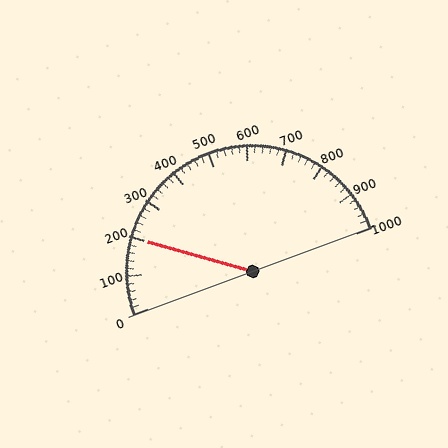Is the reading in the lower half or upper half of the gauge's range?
The reading is in the lower half of the range (0 to 1000).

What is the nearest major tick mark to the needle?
The nearest major tick mark is 200.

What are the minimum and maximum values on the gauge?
The gauge ranges from 0 to 1000.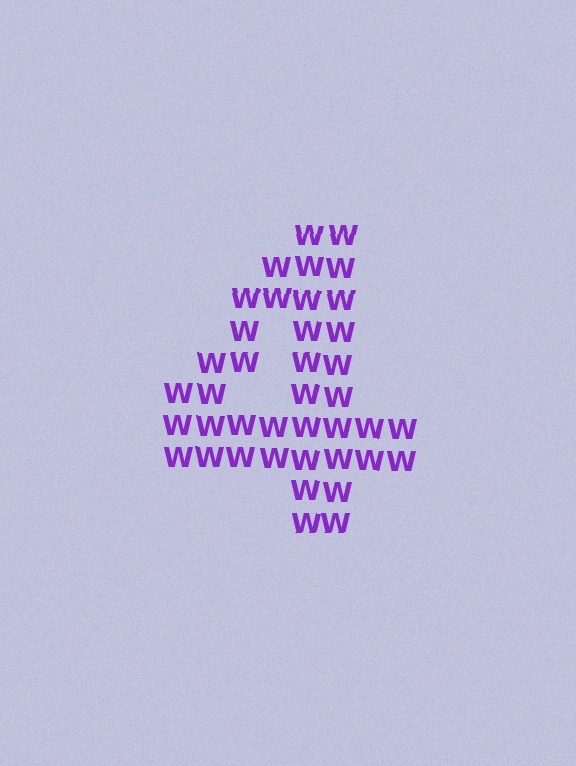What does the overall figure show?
The overall figure shows the digit 4.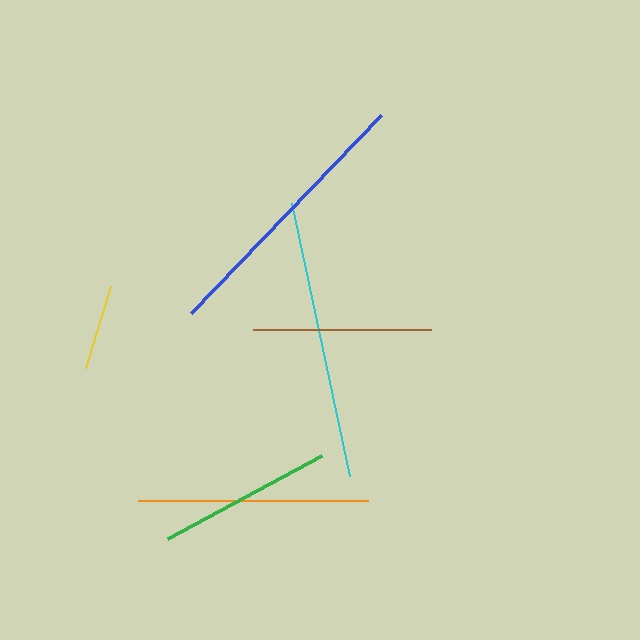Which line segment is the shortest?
The yellow line is the shortest at approximately 85 pixels.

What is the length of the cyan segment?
The cyan segment is approximately 279 pixels long.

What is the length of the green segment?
The green segment is approximately 175 pixels long.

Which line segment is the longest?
The cyan line is the longest at approximately 279 pixels.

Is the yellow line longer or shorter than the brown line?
The brown line is longer than the yellow line.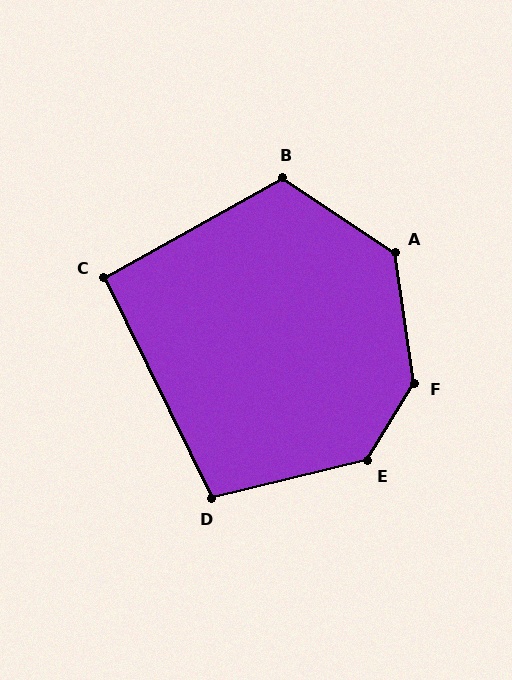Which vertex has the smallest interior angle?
C, at approximately 93 degrees.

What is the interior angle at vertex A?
Approximately 132 degrees (obtuse).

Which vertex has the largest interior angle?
F, at approximately 140 degrees.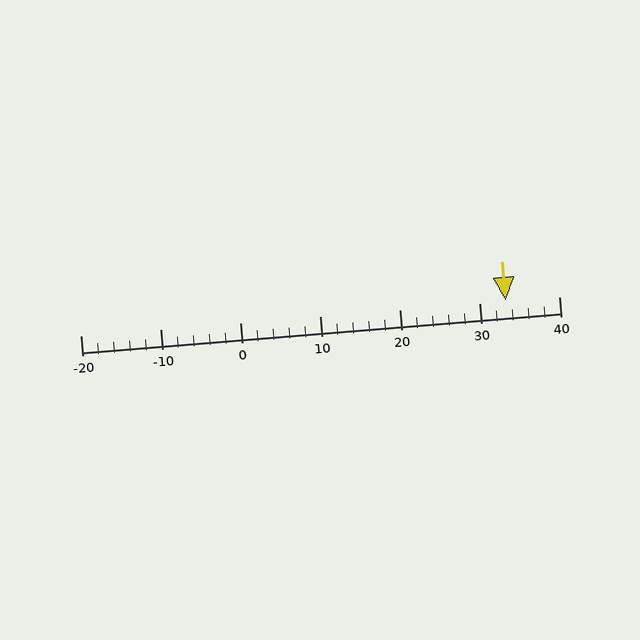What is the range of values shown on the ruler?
The ruler shows values from -20 to 40.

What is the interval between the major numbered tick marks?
The major tick marks are spaced 10 units apart.